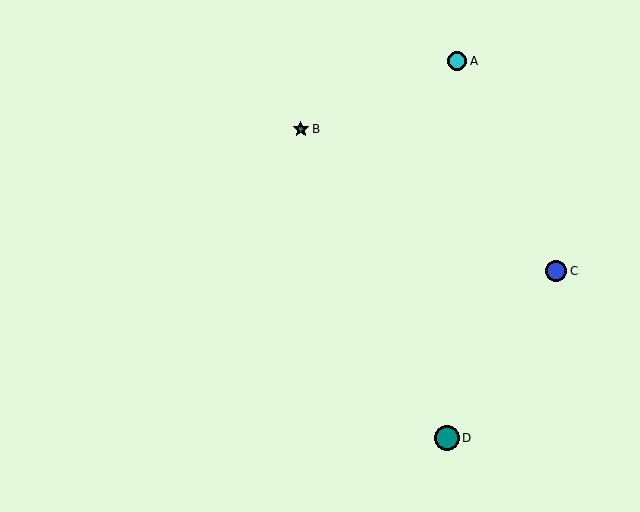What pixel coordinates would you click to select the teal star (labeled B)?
Click at (301, 129) to select the teal star B.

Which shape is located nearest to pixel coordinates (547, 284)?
The blue circle (labeled C) at (556, 271) is nearest to that location.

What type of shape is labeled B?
Shape B is a teal star.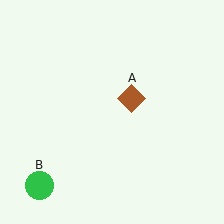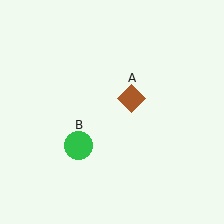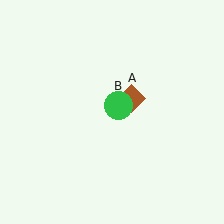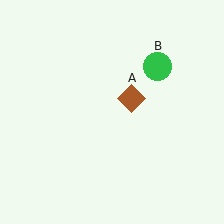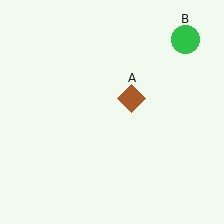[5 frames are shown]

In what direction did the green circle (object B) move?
The green circle (object B) moved up and to the right.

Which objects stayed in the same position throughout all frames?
Brown diamond (object A) remained stationary.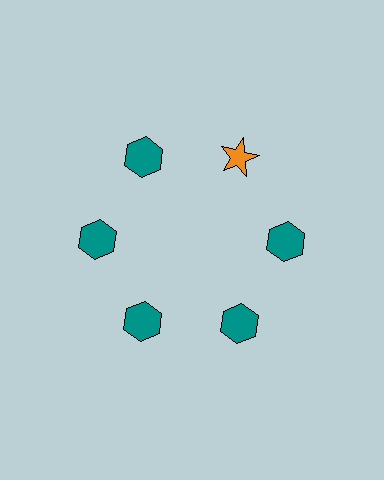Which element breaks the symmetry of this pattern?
The orange star at roughly the 1 o'clock position breaks the symmetry. All other shapes are teal hexagons.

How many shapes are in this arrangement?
There are 6 shapes arranged in a ring pattern.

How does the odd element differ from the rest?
It differs in both color (orange instead of teal) and shape (star instead of hexagon).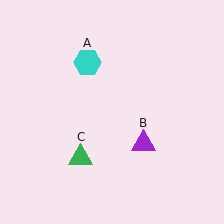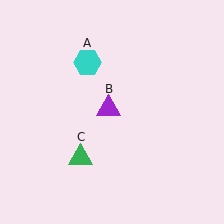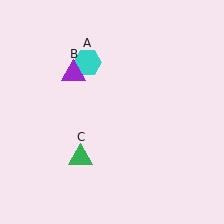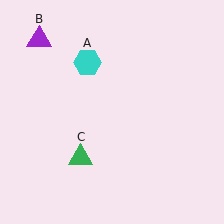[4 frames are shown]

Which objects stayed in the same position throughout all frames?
Cyan hexagon (object A) and green triangle (object C) remained stationary.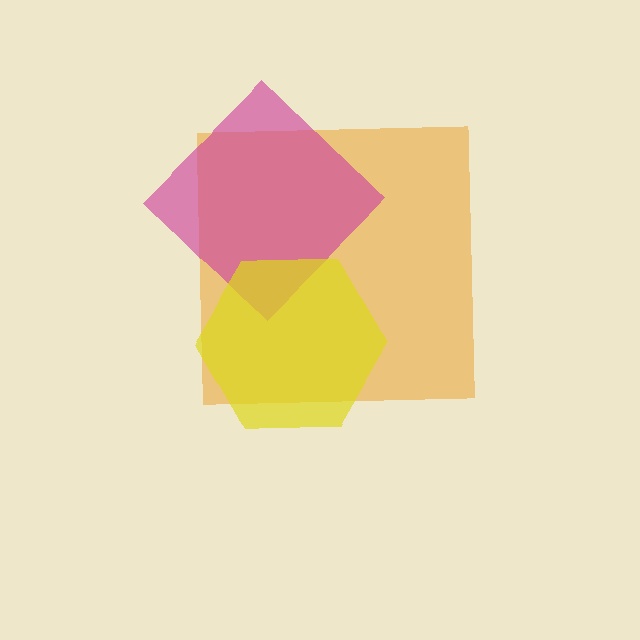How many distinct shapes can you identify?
There are 3 distinct shapes: an orange square, a magenta diamond, a yellow hexagon.